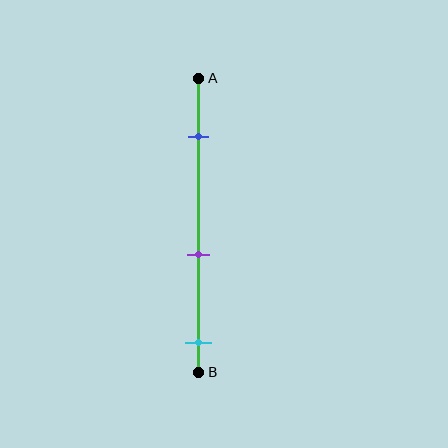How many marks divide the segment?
There are 3 marks dividing the segment.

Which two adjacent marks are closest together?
The purple and cyan marks are the closest adjacent pair.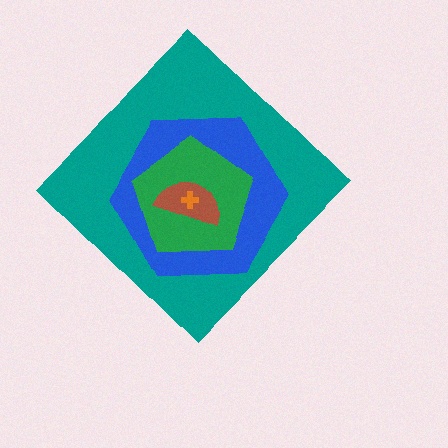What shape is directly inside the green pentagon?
The brown semicircle.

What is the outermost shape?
The teal diamond.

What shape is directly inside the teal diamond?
The blue hexagon.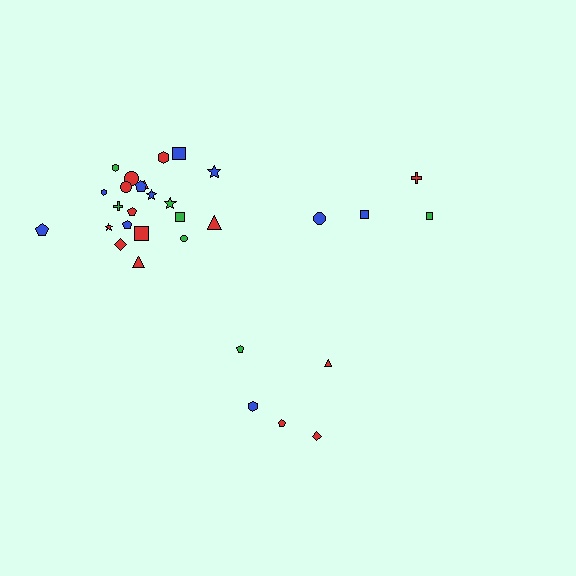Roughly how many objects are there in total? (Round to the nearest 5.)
Roughly 30 objects in total.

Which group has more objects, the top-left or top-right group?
The top-left group.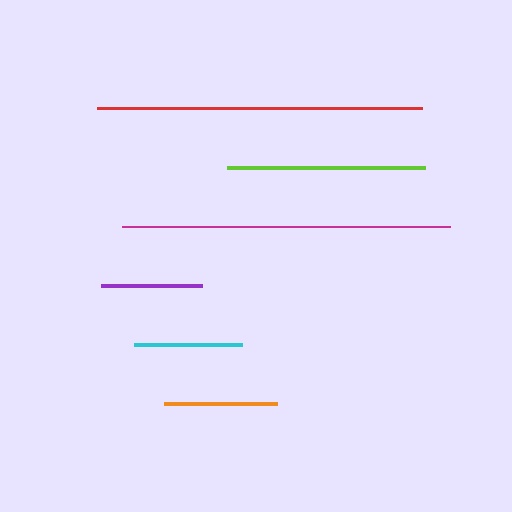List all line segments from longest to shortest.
From longest to shortest: magenta, red, lime, orange, cyan, purple.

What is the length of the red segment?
The red segment is approximately 324 pixels long.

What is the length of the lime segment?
The lime segment is approximately 197 pixels long.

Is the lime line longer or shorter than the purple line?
The lime line is longer than the purple line.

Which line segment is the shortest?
The purple line is the shortest at approximately 101 pixels.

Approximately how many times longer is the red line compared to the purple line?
The red line is approximately 3.2 times the length of the purple line.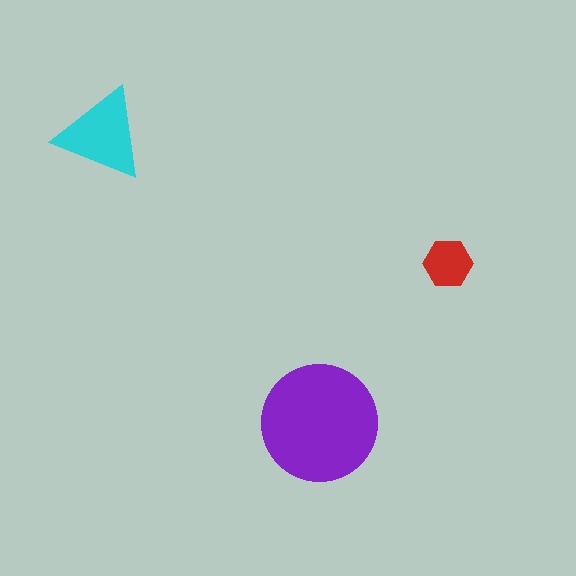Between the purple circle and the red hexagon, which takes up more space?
The purple circle.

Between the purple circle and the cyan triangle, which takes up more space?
The purple circle.